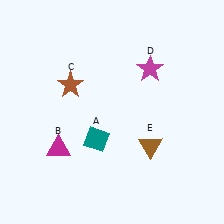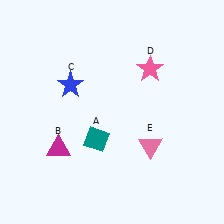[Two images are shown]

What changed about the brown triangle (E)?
In Image 1, E is brown. In Image 2, it changed to pink.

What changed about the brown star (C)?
In Image 1, C is brown. In Image 2, it changed to blue.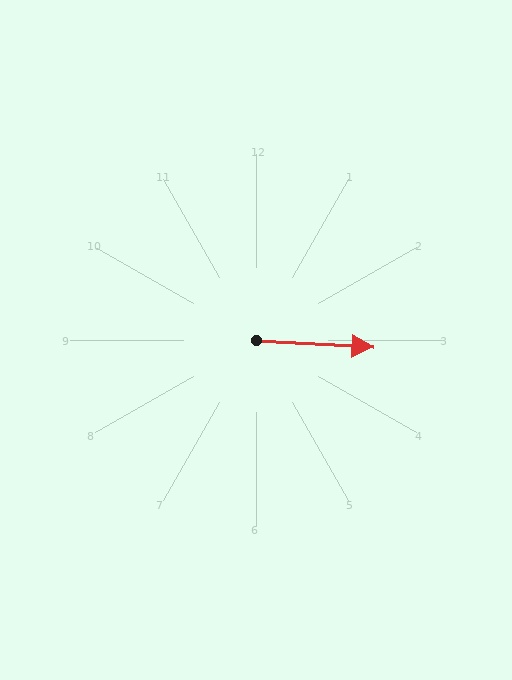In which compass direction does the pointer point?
East.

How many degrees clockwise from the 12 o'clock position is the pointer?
Approximately 93 degrees.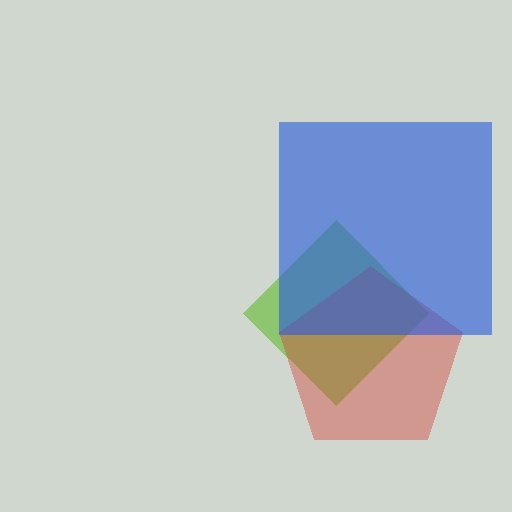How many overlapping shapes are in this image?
There are 3 overlapping shapes in the image.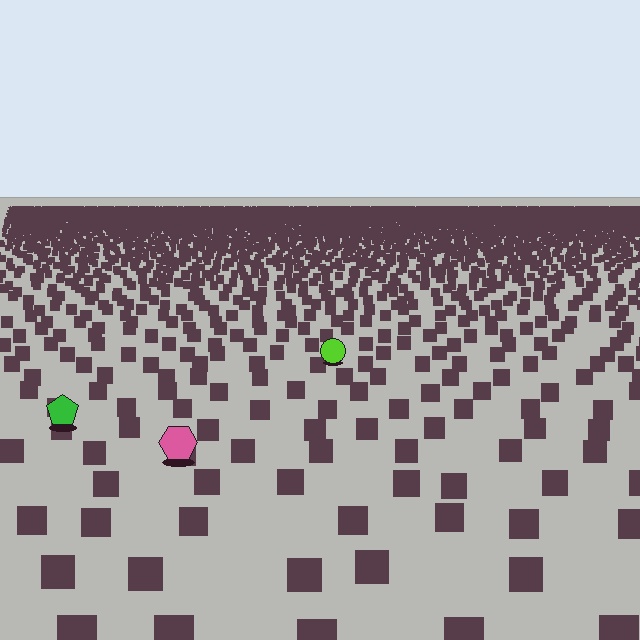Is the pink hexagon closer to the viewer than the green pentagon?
Yes. The pink hexagon is closer — you can tell from the texture gradient: the ground texture is coarser near it.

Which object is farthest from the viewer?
The lime circle is farthest from the viewer. It appears smaller and the ground texture around it is denser.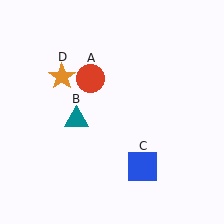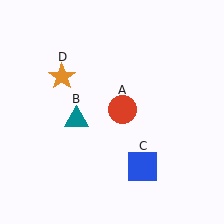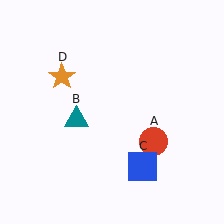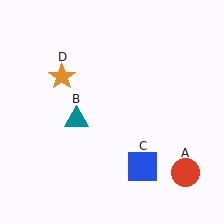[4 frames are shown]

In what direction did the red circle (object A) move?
The red circle (object A) moved down and to the right.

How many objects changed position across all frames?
1 object changed position: red circle (object A).